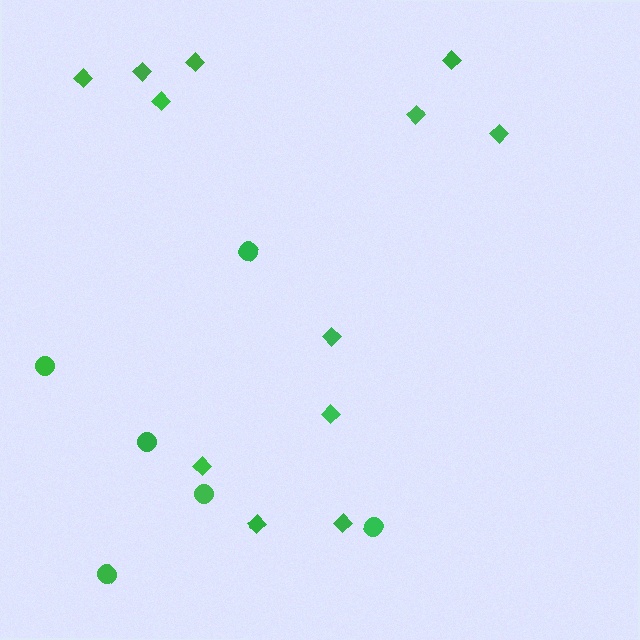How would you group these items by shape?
There are 2 groups: one group of diamonds (12) and one group of circles (6).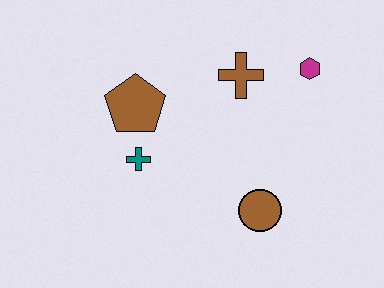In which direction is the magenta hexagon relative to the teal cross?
The magenta hexagon is to the right of the teal cross.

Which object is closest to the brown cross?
The magenta hexagon is closest to the brown cross.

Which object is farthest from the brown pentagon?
The magenta hexagon is farthest from the brown pentagon.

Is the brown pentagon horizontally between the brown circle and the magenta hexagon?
No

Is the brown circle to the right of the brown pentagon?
Yes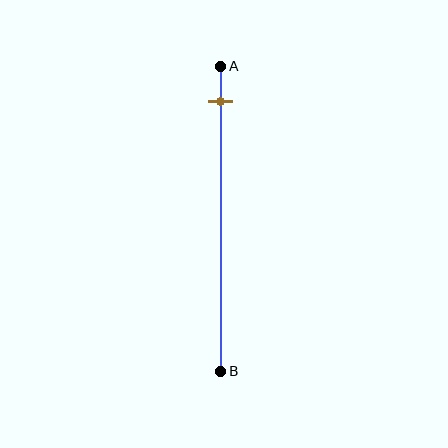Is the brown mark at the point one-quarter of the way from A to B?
No, the mark is at about 10% from A, not at the 25% one-quarter point.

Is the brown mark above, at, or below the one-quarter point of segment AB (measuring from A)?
The brown mark is above the one-quarter point of segment AB.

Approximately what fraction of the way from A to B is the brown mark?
The brown mark is approximately 10% of the way from A to B.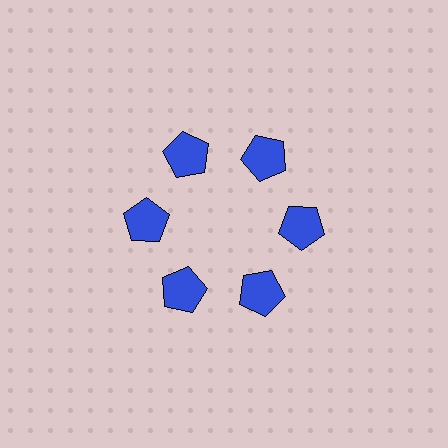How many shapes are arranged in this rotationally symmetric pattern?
There are 6 shapes, arranged in 6 groups of 1.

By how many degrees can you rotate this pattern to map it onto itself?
The pattern maps onto itself every 60 degrees of rotation.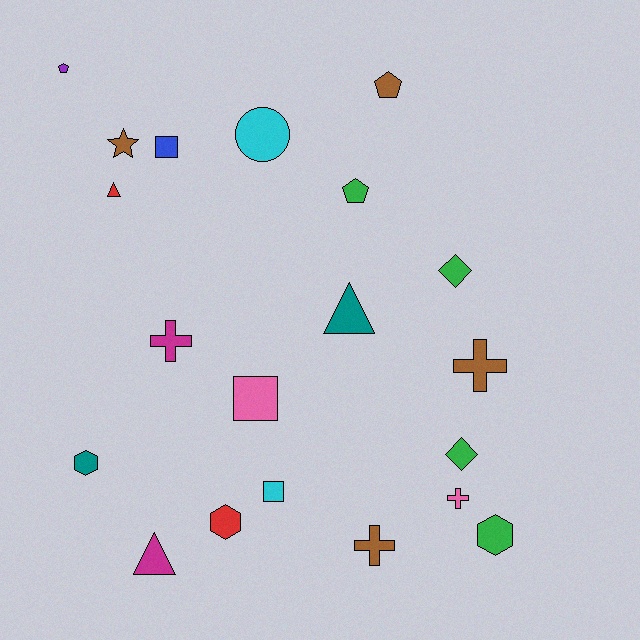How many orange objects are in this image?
There are no orange objects.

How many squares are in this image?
There are 3 squares.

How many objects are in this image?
There are 20 objects.